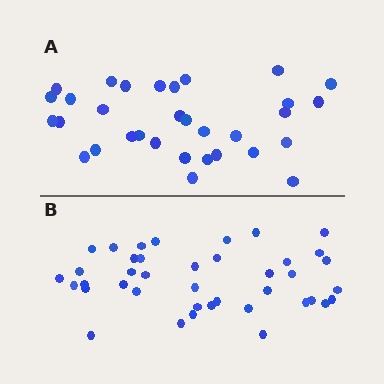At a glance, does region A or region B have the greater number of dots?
Region B (the bottom region) has more dots.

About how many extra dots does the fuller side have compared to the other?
Region B has roughly 8 or so more dots than region A.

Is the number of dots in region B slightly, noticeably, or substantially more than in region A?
Region B has noticeably more, but not dramatically so. The ratio is roughly 1.2 to 1.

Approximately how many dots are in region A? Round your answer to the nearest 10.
About 30 dots. (The exact count is 32, which rounds to 30.)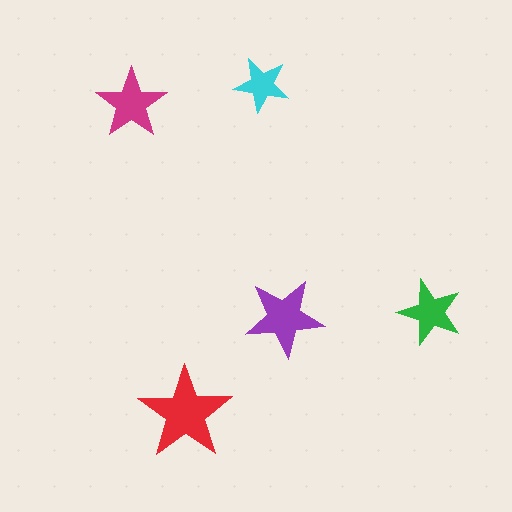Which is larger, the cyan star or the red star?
The red one.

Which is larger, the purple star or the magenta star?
The purple one.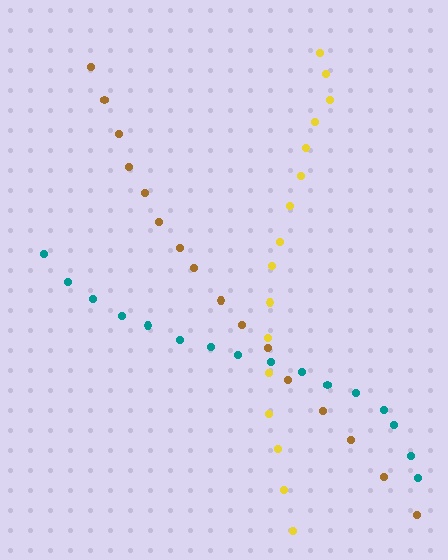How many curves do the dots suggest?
There are 3 distinct paths.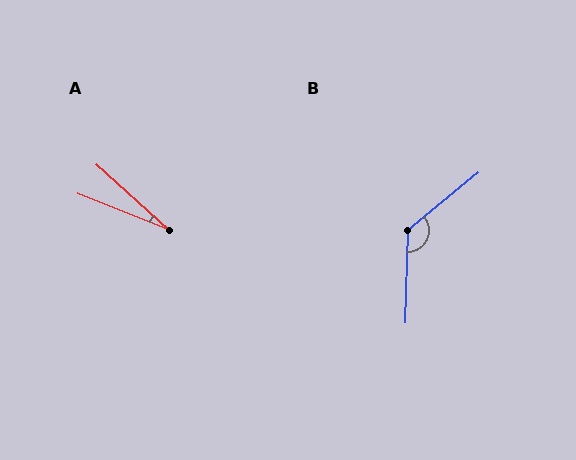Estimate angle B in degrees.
Approximately 131 degrees.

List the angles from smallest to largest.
A (20°), B (131°).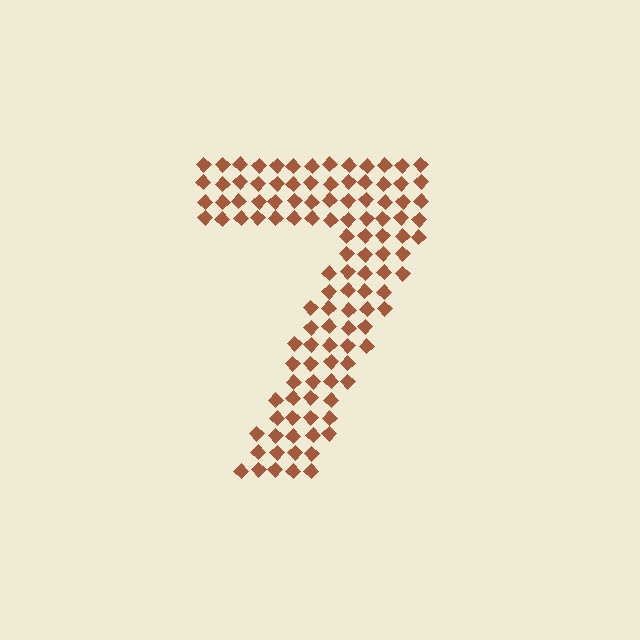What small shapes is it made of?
It is made of small diamonds.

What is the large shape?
The large shape is the digit 7.